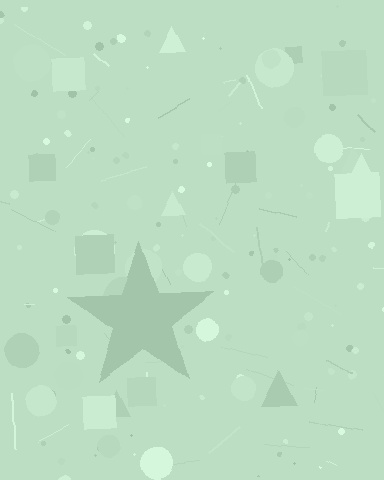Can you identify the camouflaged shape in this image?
The camouflaged shape is a star.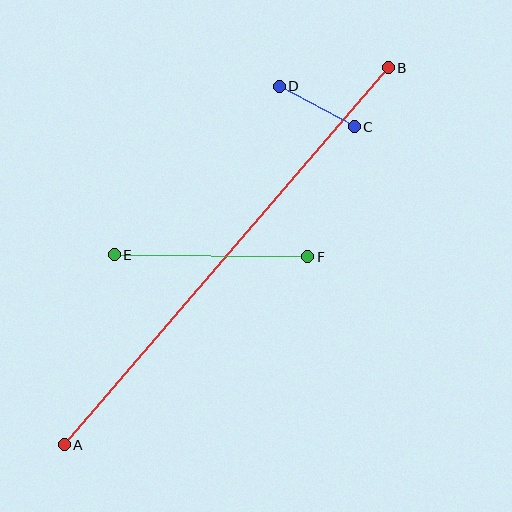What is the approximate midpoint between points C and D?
The midpoint is at approximately (317, 106) pixels.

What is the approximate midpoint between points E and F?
The midpoint is at approximately (211, 256) pixels.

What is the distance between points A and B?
The distance is approximately 497 pixels.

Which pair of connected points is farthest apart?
Points A and B are farthest apart.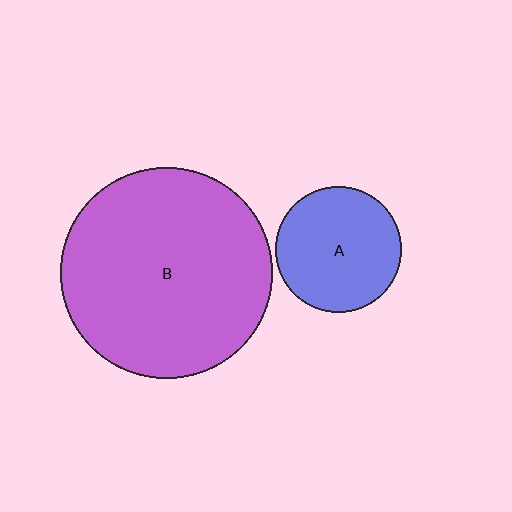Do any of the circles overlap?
No, none of the circles overlap.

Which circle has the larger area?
Circle B (purple).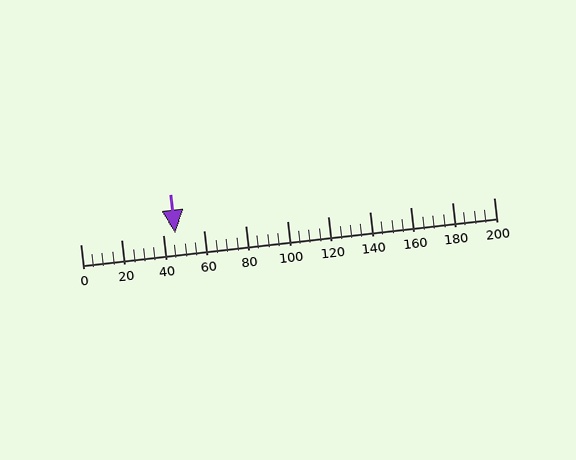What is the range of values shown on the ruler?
The ruler shows values from 0 to 200.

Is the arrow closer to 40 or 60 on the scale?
The arrow is closer to 40.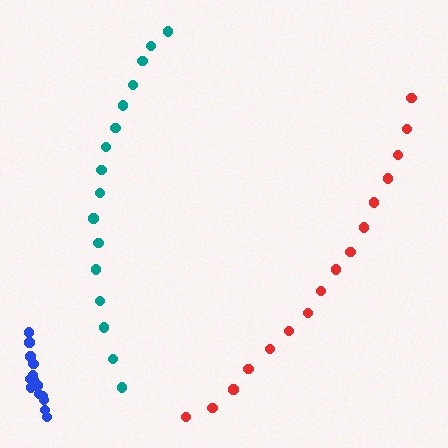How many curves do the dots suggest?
There are 3 distinct paths.